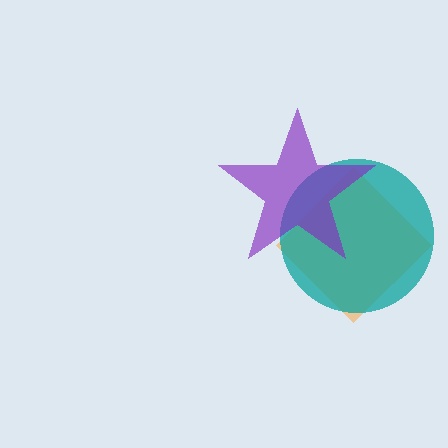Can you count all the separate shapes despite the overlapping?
Yes, there are 3 separate shapes.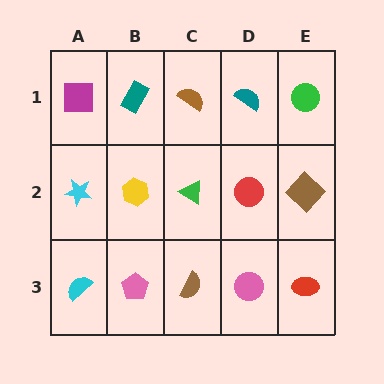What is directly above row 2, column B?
A teal rectangle.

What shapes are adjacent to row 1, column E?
A brown diamond (row 2, column E), a teal semicircle (row 1, column D).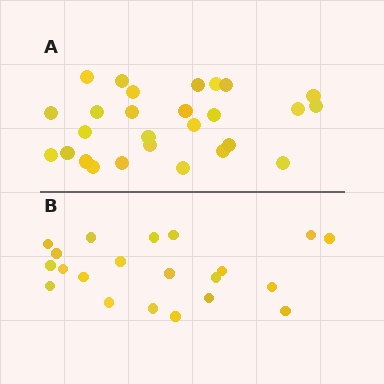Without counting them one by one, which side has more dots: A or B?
Region A (the top region) has more dots.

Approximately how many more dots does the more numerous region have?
Region A has about 6 more dots than region B.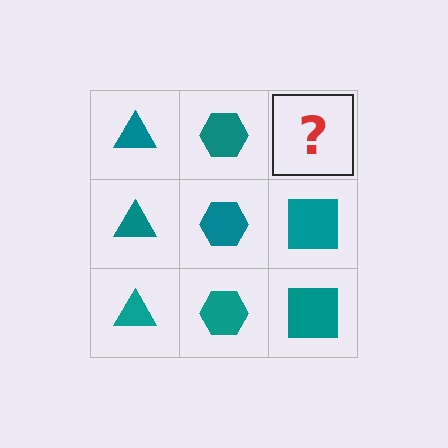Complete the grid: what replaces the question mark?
The question mark should be replaced with a teal square.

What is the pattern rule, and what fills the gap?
The rule is that each column has a consistent shape. The gap should be filled with a teal square.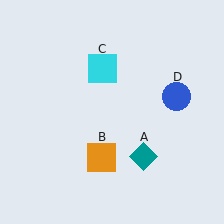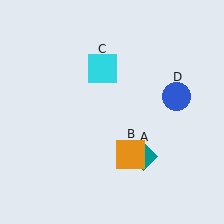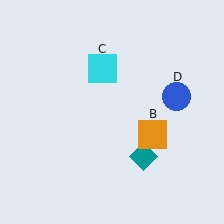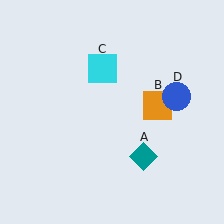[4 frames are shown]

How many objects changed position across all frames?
1 object changed position: orange square (object B).